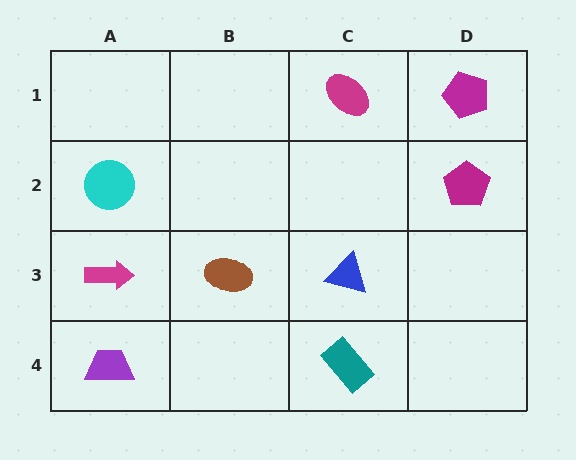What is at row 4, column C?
A teal rectangle.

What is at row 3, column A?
A magenta arrow.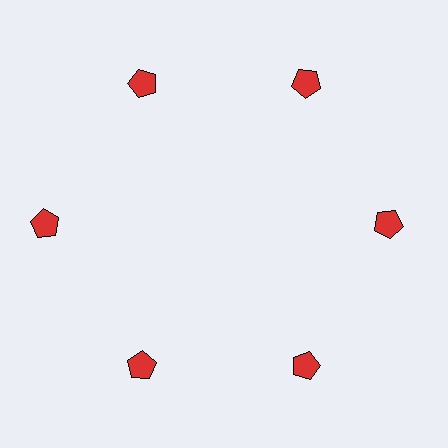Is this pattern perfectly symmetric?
No. The 6 red pentagons are arranged in a ring, but one element near the 9 o'clock position is pushed outward from the center, breaking the 6-fold rotational symmetry.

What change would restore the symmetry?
The symmetry would be restored by moving it inward, back onto the ring so that all 6 pentagons sit at equal angles and equal distance from the center.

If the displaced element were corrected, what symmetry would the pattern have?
It would have 6-fold rotational symmetry — the pattern would map onto itself every 60 degrees.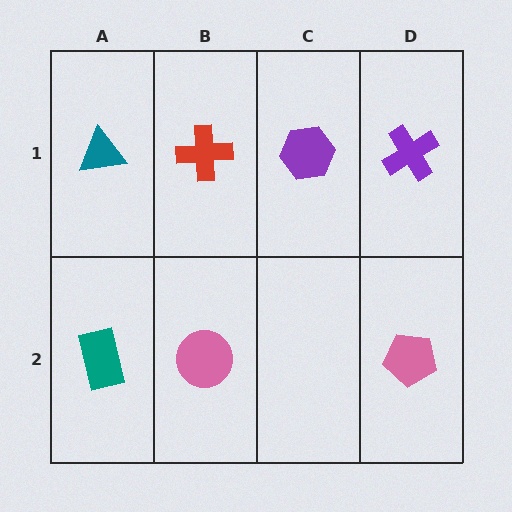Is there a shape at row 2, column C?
No, that cell is empty.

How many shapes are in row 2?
3 shapes.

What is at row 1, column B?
A red cross.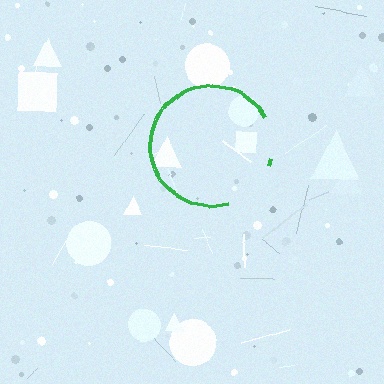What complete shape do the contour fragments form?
The contour fragments form a circle.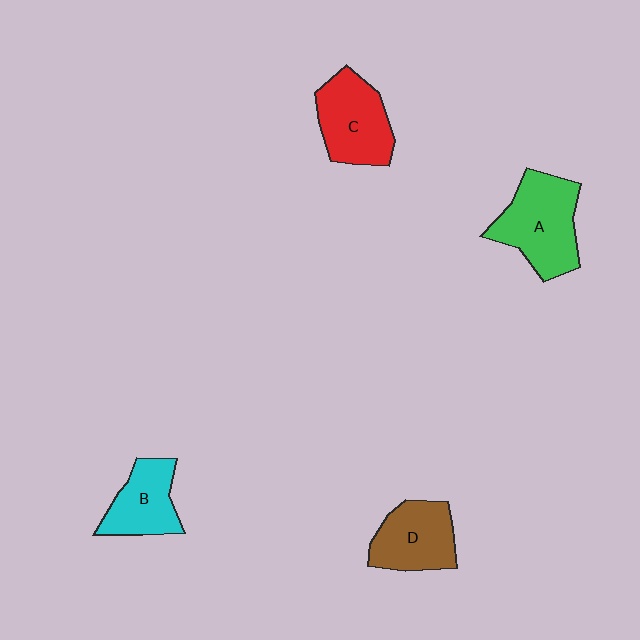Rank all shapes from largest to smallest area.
From largest to smallest: A (green), C (red), D (brown), B (cyan).